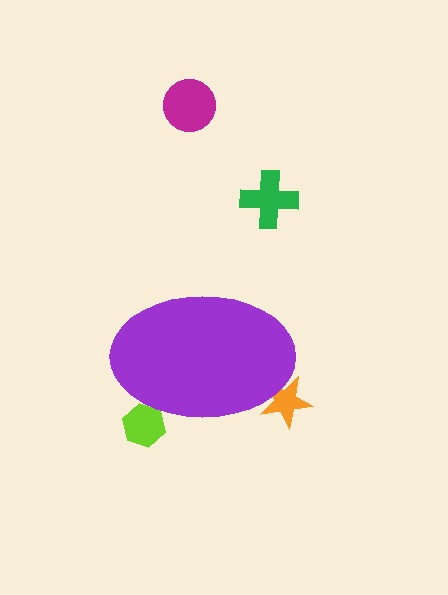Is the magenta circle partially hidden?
No, the magenta circle is fully visible.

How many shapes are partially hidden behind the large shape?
2 shapes are partially hidden.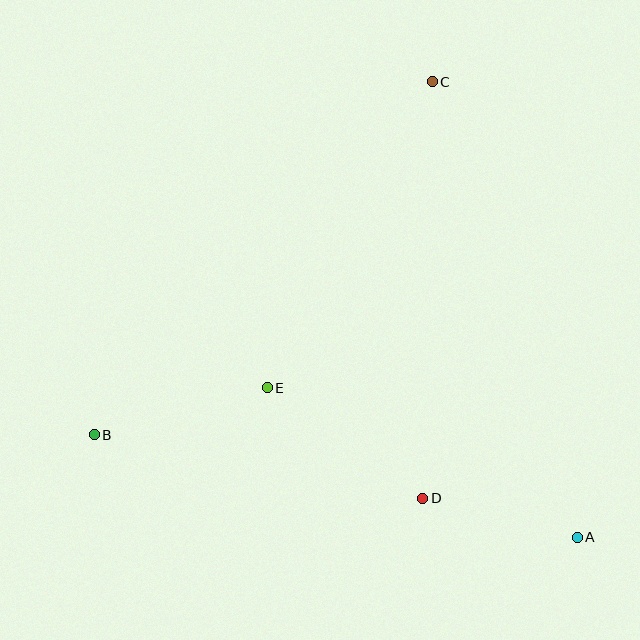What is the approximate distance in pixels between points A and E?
The distance between A and E is approximately 344 pixels.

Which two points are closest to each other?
Points A and D are closest to each other.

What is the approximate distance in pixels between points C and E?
The distance between C and E is approximately 348 pixels.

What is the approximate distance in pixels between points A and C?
The distance between A and C is approximately 478 pixels.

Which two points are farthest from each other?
Points A and B are farthest from each other.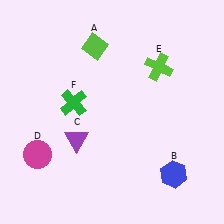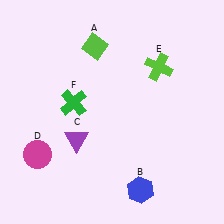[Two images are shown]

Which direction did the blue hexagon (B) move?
The blue hexagon (B) moved left.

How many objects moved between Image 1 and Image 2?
1 object moved between the two images.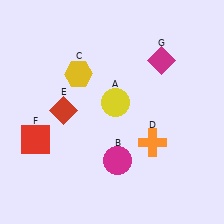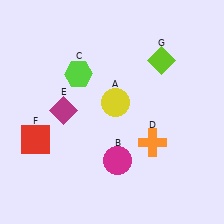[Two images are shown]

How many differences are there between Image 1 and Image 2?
There are 3 differences between the two images.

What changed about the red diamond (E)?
In Image 1, E is red. In Image 2, it changed to magenta.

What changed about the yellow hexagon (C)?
In Image 1, C is yellow. In Image 2, it changed to lime.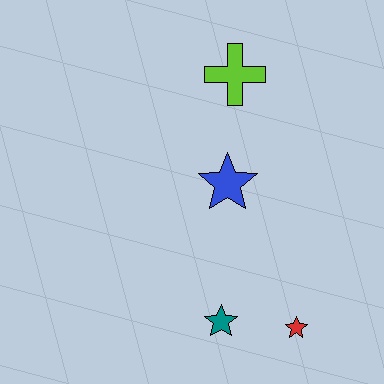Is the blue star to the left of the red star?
Yes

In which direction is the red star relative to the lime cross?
The red star is below the lime cross.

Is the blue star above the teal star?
Yes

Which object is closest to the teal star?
The red star is closest to the teal star.